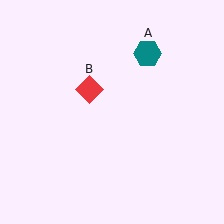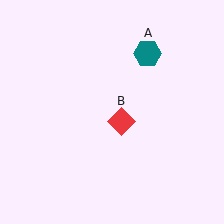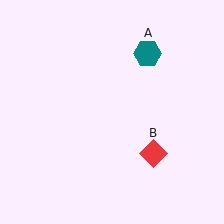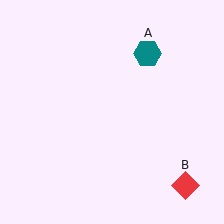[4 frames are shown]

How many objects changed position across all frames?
1 object changed position: red diamond (object B).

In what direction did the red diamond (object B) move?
The red diamond (object B) moved down and to the right.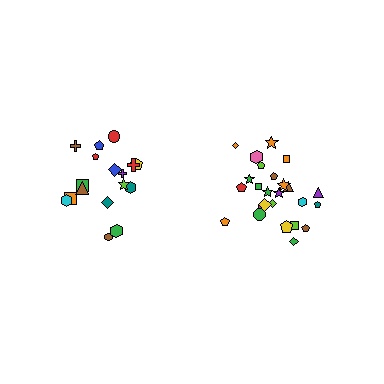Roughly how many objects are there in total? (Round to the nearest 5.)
Roughly 45 objects in total.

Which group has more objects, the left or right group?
The right group.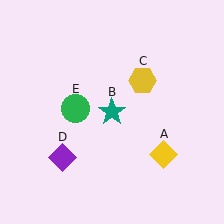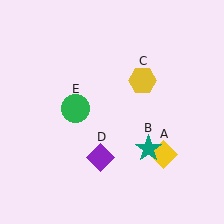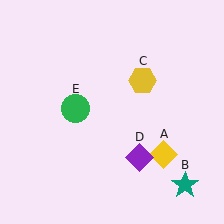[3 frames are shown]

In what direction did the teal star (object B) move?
The teal star (object B) moved down and to the right.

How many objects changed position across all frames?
2 objects changed position: teal star (object B), purple diamond (object D).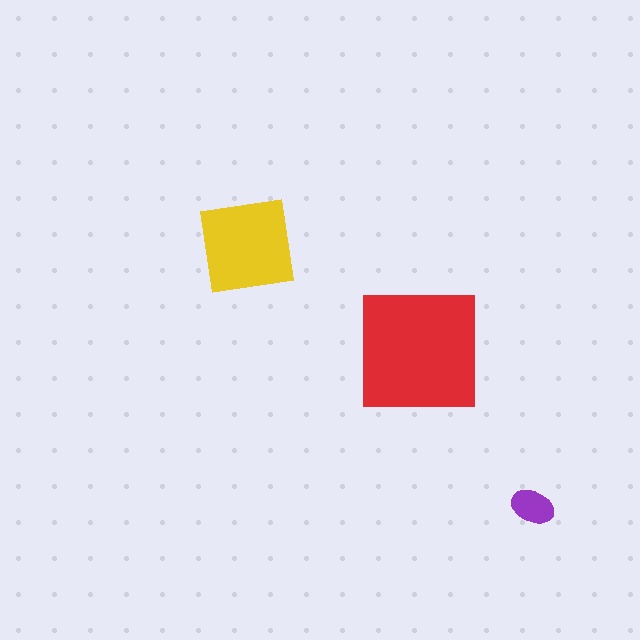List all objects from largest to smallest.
The red square, the yellow square, the purple ellipse.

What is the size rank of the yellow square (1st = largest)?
2nd.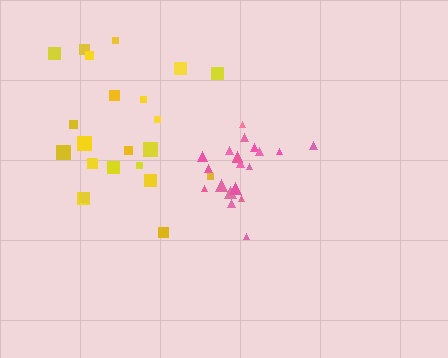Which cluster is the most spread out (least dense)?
Yellow.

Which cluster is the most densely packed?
Pink.